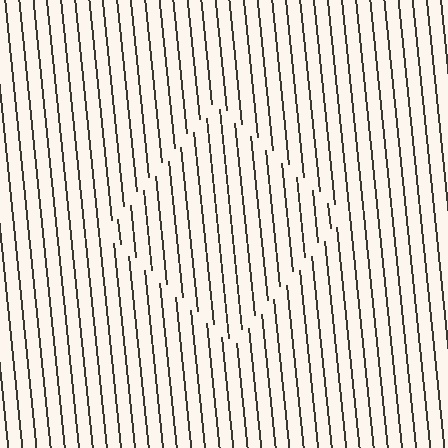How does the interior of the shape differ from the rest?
The interior of the shape contains the same grating, shifted by half a period — the contour is defined by the phase discontinuity where line-ends from the inner and outer gratings abut.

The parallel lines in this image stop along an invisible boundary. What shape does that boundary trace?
An illusory square. The interior of the shape contains the same grating, shifted by half a period — the contour is defined by the phase discontinuity where line-ends from the inner and outer gratings abut.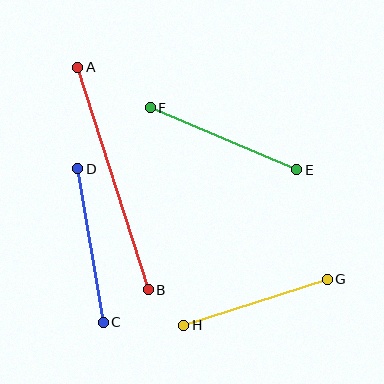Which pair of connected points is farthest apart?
Points A and B are farthest apart.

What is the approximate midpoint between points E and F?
The midpoint is at approximately (224, 139) pixels.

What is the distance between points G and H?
The distance is approximately 151 pixels.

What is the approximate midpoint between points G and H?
The midpoint is at approximately (256, 302) pixels.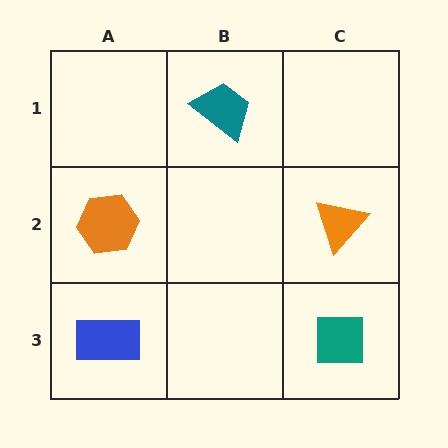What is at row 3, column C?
A teal square.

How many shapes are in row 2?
2 shapes.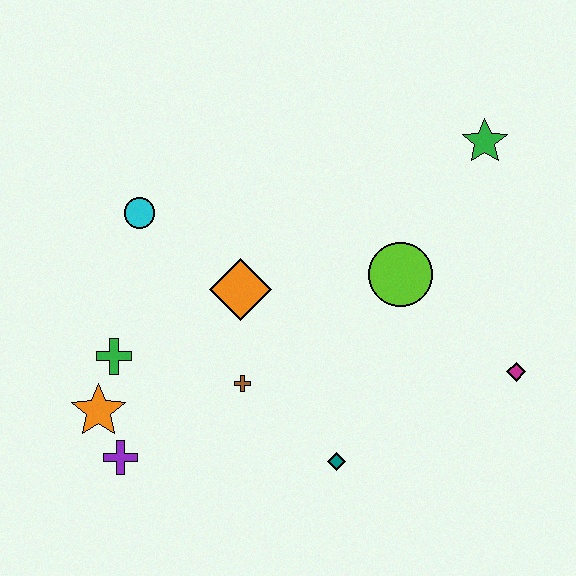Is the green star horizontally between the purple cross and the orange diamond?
No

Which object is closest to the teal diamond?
The brown cross is closest to the teal diamond.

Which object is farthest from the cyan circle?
The magenta diamond is farthest from the cyan circle.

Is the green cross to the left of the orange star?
No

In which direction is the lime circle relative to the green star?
The lime circle is below the green star.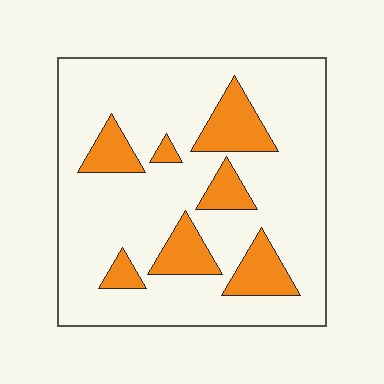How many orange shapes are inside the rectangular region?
7.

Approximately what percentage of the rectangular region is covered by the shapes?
Approximately 20%.